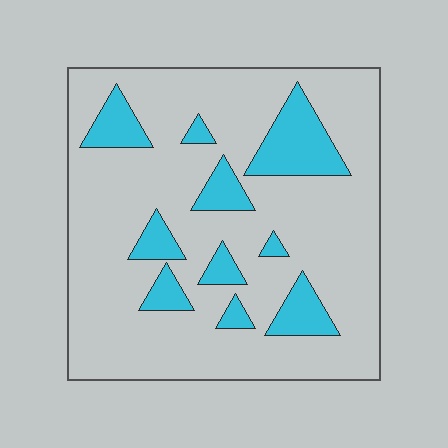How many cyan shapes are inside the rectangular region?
10.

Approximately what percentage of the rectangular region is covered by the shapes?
Approximately 20%.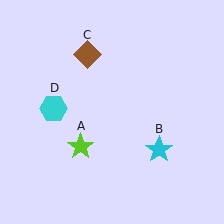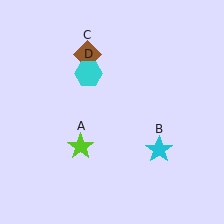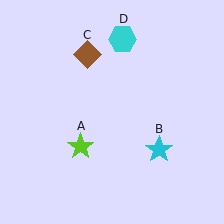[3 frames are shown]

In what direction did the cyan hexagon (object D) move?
The cyan hexagon (object D) moved up and to the right.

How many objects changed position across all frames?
1 object changed position: cyan hexagon (object D).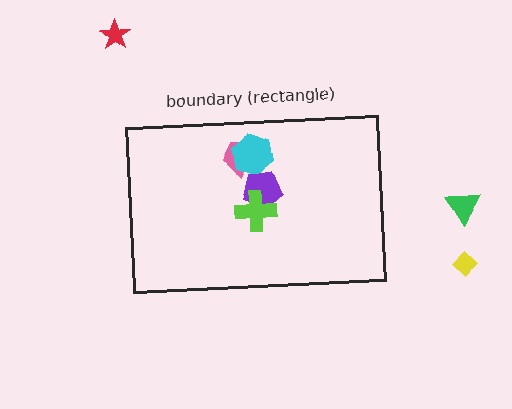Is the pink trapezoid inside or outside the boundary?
Inside.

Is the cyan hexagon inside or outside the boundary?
Inside.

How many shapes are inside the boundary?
4 inside, 3 outside.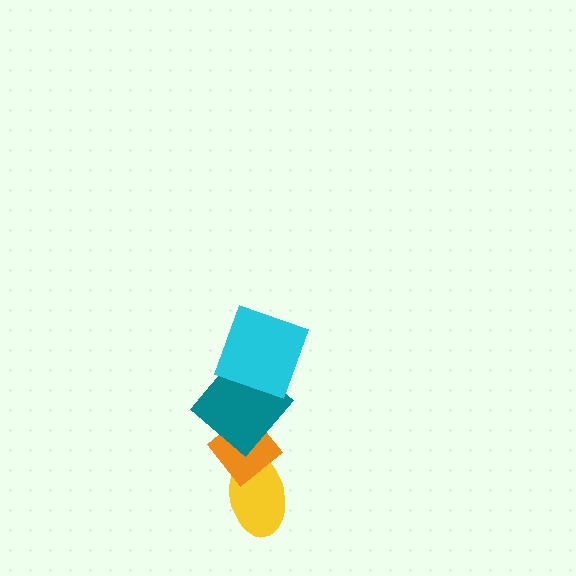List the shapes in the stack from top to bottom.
From top to bottom: the cyan square, the teal diamond, the orange diamond, the yellow ellipse.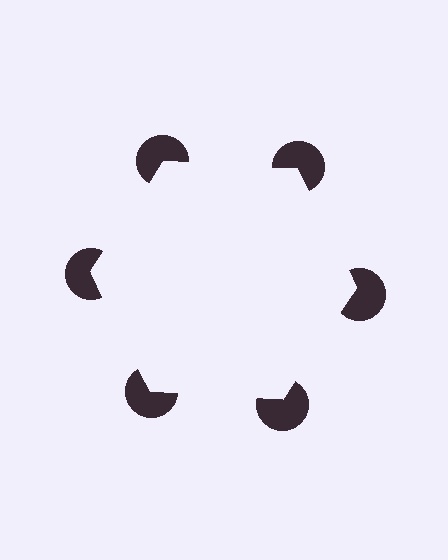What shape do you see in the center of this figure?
An illusory hexagon — its edges are inferred from the aligned wedge cuts in the pac-man discs, not physically drawn.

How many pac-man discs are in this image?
There are 6 — one at each vertex of the illusory hexagon.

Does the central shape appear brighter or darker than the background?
It typically appears slightly brighter than the background, even though no actual brightness change is drawn.